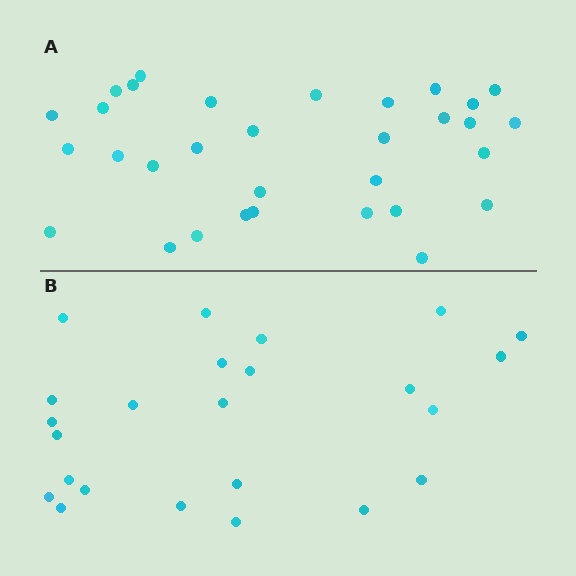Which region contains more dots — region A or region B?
Region A (the top region) has more dots.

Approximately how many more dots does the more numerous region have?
Region A has roughly 8 or so more dots than region B.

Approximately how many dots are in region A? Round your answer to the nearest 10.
About 30 dots. (The exact count is 32, which rounds to 30.)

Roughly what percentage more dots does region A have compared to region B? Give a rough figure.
About 35% more.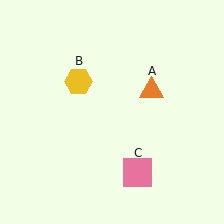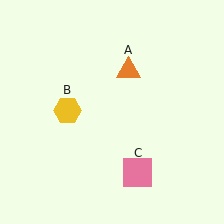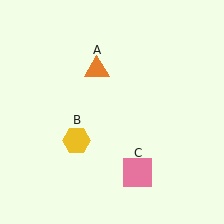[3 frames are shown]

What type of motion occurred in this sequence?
The orange triangle (object A), yellow hexagon (object B) rotated counterclockwise around the center of the scene.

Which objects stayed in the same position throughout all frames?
Pink square (object C) remained stationary.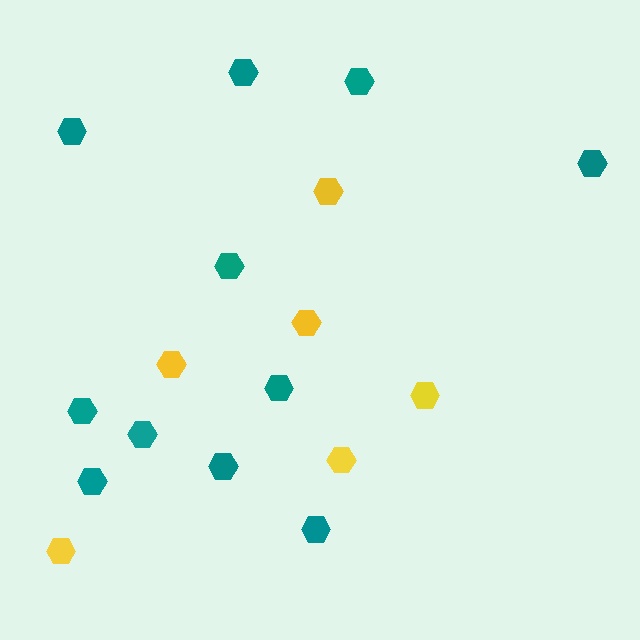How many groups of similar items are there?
There are 2 groups: one group of teal hexagons (11) and one group of yellow hexagons (6).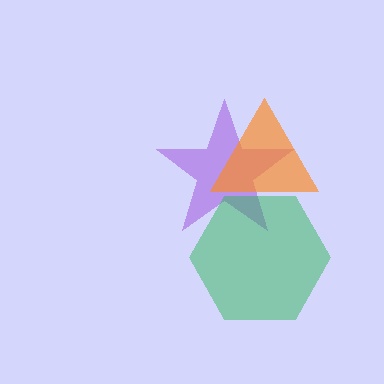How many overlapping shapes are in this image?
There are 3 overlapping shapes in the image.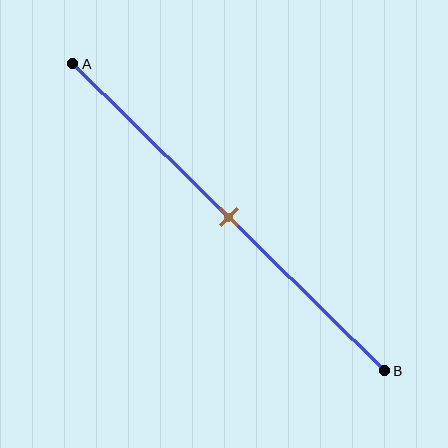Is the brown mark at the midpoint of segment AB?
Yes, the mark is approximately at the midpoint.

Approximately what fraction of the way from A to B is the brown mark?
The brown mark is approximately 50% of the way from A to B.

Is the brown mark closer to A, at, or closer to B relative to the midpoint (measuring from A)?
The brown mark is approximately at the midpoint of segment AB.